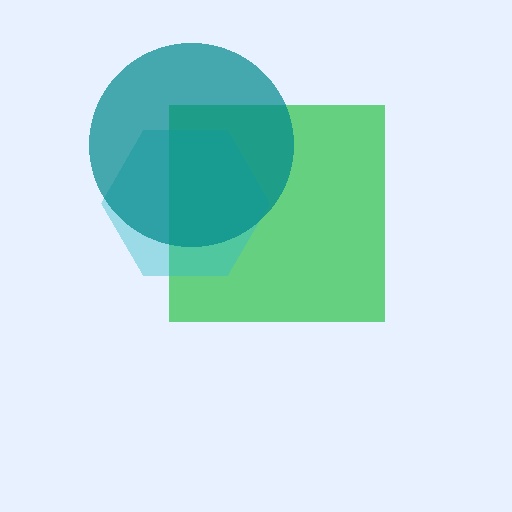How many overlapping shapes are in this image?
There are 3 overlapping shapes in the image.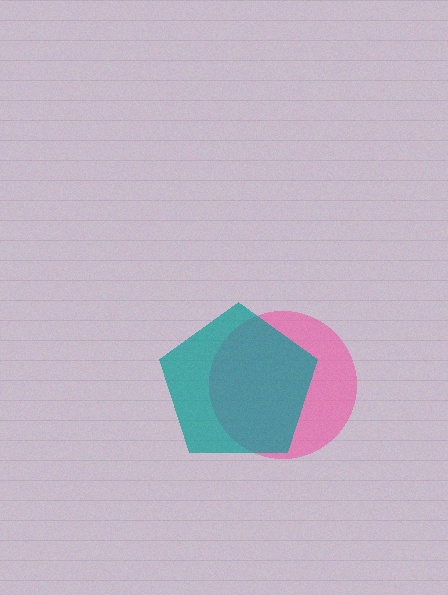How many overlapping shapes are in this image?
There are 2 overlapping shapes in the image.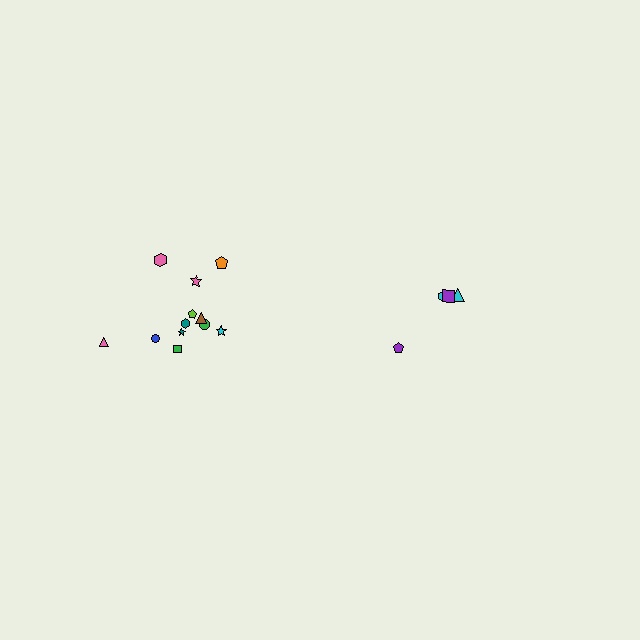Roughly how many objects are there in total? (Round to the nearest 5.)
Roughly 15 objects in total.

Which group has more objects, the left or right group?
The left group.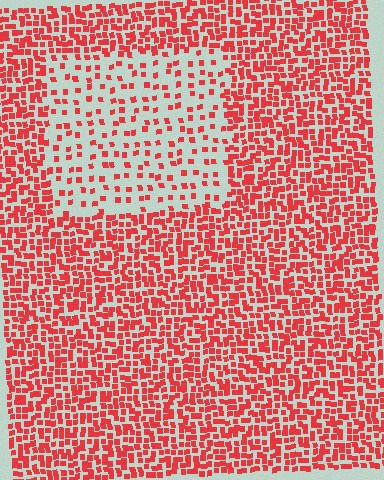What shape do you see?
I see a rectangle.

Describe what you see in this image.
The image contains small red elements arranged at two different densities. A rectangle-shaped region is visible where the elements are less densely packed than the surrounding area.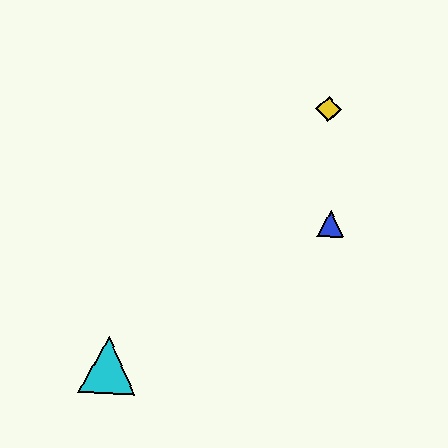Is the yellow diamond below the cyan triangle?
No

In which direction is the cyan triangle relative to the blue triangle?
The cyan triangle is to the left of the blue triangle.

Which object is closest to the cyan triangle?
The blue triangle is closest to the cyan triangle.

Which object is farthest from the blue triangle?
The cyan triangle is farthest from the blue triangle.